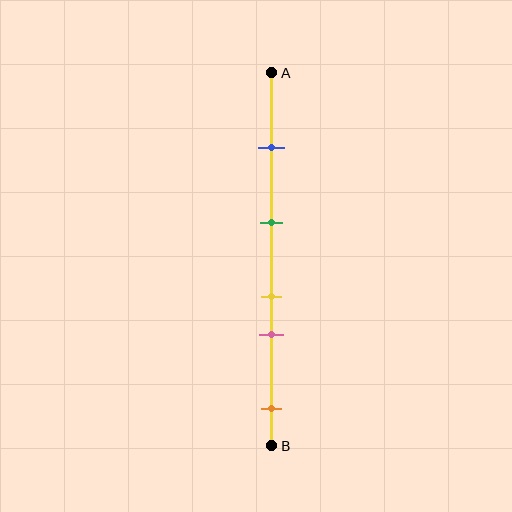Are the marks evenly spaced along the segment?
No, the marks are not evenly spaced.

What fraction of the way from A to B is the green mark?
The green mark is approximately 40% (0.4) of the way from A to B.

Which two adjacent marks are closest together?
The yellow and pink marks are the closest adjacent pair.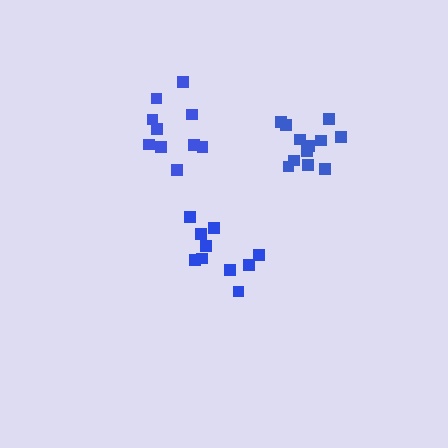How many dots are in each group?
Group 1: 12 dots, Group 2: 10 dots, Group 3: 10 dots (32 total).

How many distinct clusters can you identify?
There are 3 distinct clusters.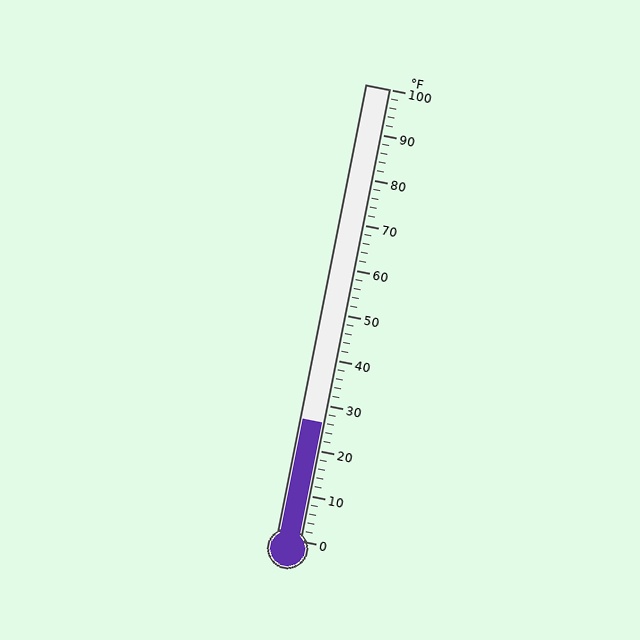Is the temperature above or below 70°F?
The temperature is below 70°F.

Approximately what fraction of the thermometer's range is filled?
The thermometer is filled to approximately 25% of its range.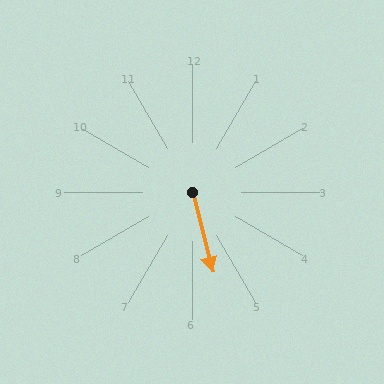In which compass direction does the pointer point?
South.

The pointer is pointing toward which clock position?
Roughly 6 o'clock.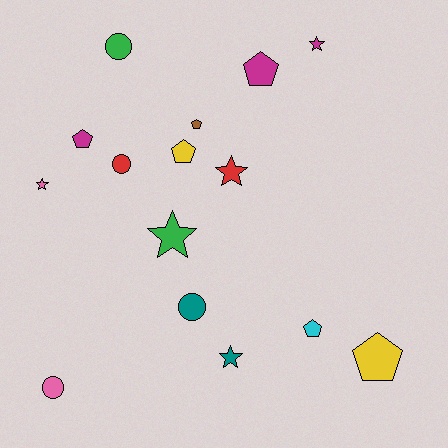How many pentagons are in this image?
There are 6 pentagons.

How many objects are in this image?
There are 15 objects.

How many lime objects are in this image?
There are no lime objects.